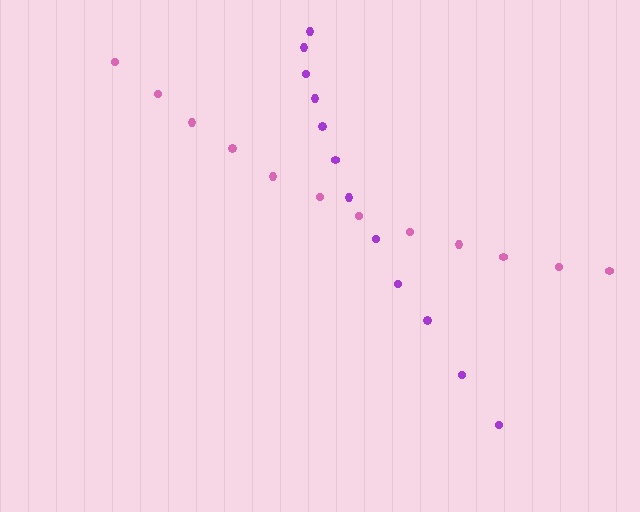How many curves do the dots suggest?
There are 2 distinct paths.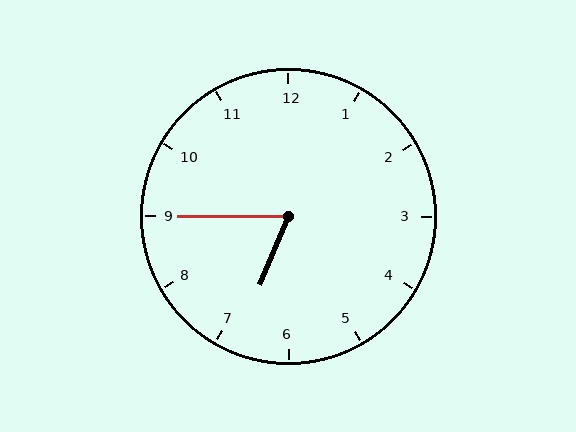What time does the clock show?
6:45.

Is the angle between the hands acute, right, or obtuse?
It is acute.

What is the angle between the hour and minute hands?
Approximately 68 degrees.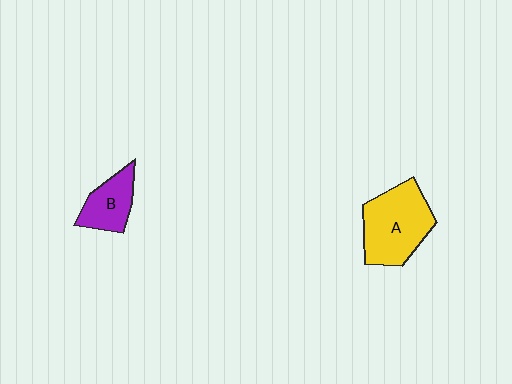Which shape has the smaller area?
Shape B (purple).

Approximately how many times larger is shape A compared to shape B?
Approximately 1.8 times.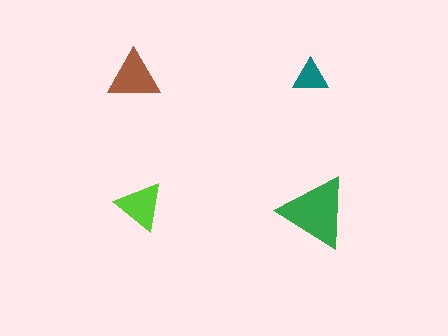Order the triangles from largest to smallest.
the green one, the brown one, the lime one, the teal one.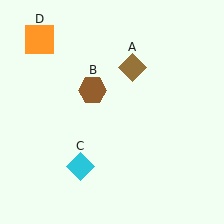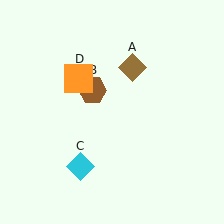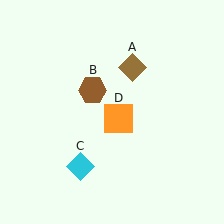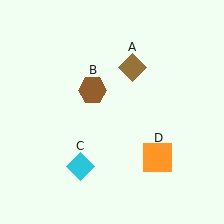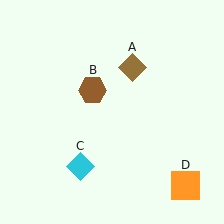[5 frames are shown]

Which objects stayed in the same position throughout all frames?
Brown diamond (object A) and brown hexagon (object B) and cyan diamond (object C) remained stationary.